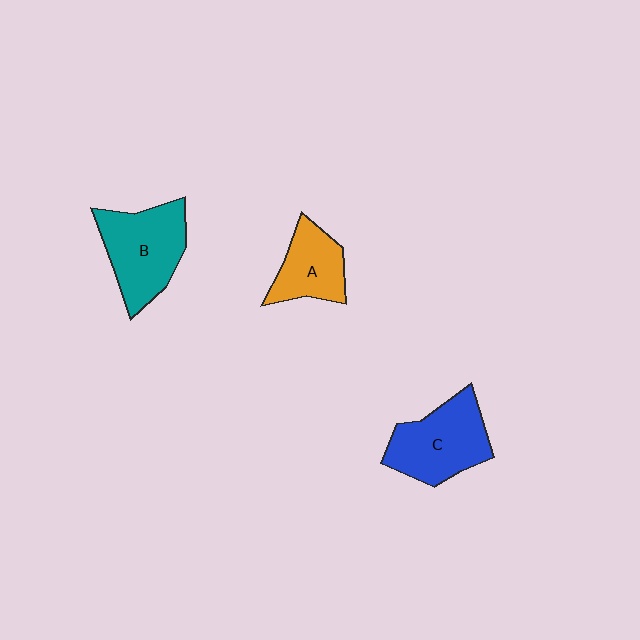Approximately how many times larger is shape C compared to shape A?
Approximately 1.4 times.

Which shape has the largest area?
Shape B (teal).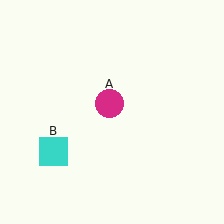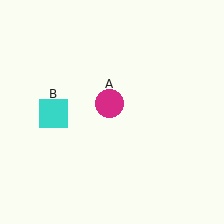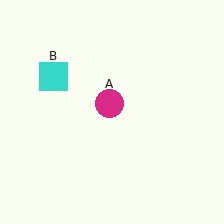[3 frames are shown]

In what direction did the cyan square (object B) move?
The cyan square (object B) moved up.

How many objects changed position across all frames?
1 object changed position: cyan square (object B).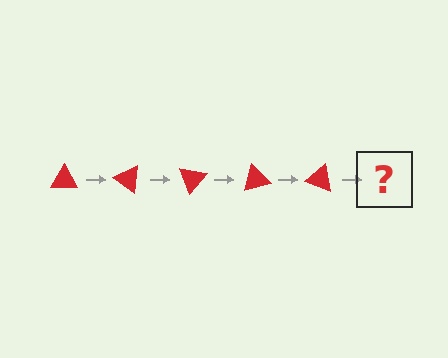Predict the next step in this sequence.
The next step is a red triangle rotated 175 degrees.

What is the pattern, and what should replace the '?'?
The pattern is that the triangle rotates 35 degrees each step. The '?' should be a red triangle rotated 175 degrees.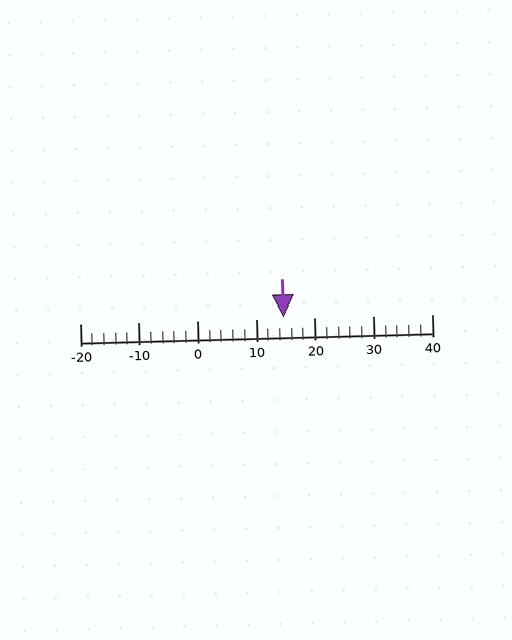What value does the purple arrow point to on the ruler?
The purple arrow points to approximately 15.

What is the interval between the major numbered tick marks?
The major tick marks are spaced 10 units apart.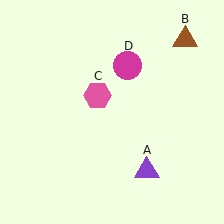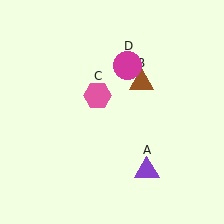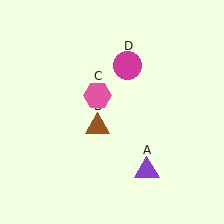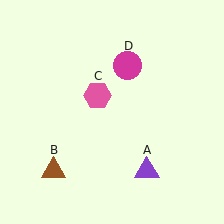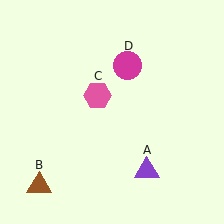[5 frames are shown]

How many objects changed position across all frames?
1 object changed position: brown triangle (object B).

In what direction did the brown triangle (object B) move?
The brown triangle (object B) moved down and to the left.